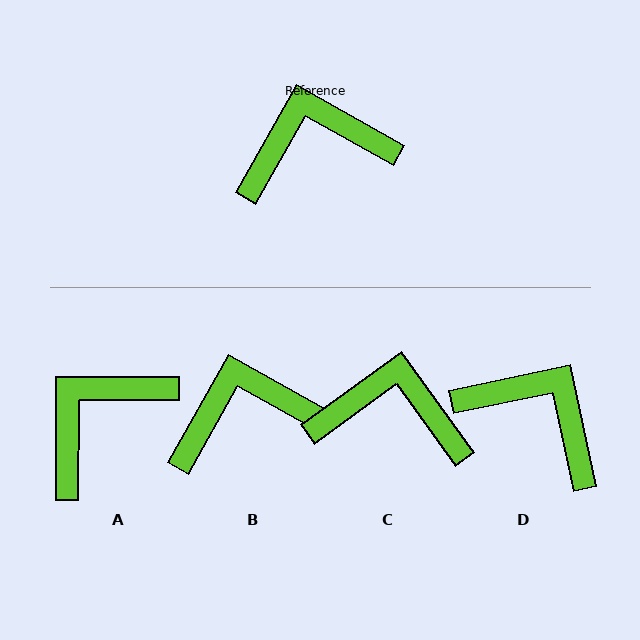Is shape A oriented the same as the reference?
No, it is off by about 29 degrees.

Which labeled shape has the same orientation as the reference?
B.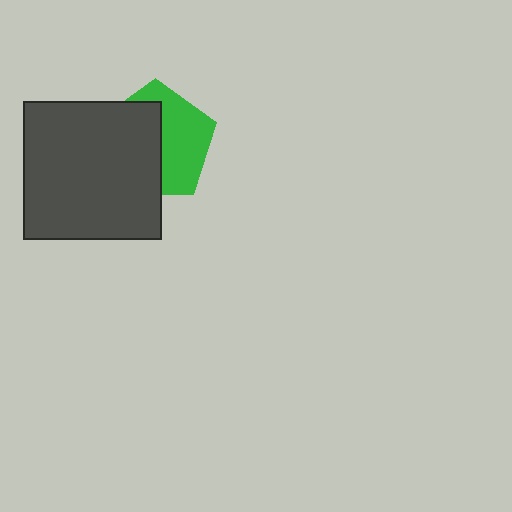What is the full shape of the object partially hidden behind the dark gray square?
The partially hidden object is a green pentagon.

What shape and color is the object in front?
The object in front is a dark gray square.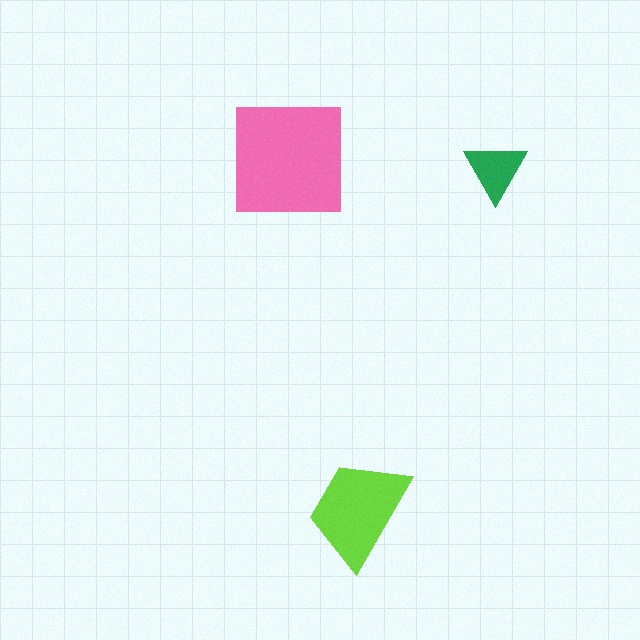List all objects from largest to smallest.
The pink square, the lime trapezoid, the green triangle.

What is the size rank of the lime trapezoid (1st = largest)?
2nd.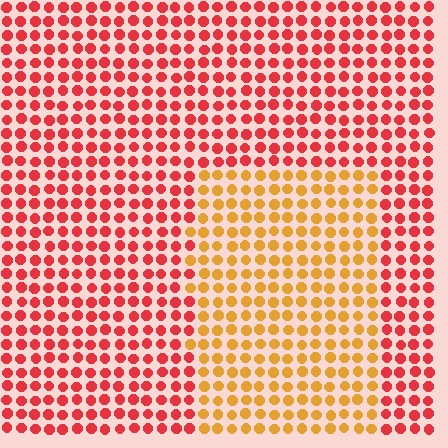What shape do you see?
I see a rectangle.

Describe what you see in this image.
The image is filled with small red elements in a uniform arrangement. A rectangle-shaped region is visible where the elements are tinted to a slightly different hue, forming a subtle color boundary.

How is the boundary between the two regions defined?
The boundary is defined purely by a slight shift in hue (about 42 degrees). Spacing, size, and orientation are identical on both sides.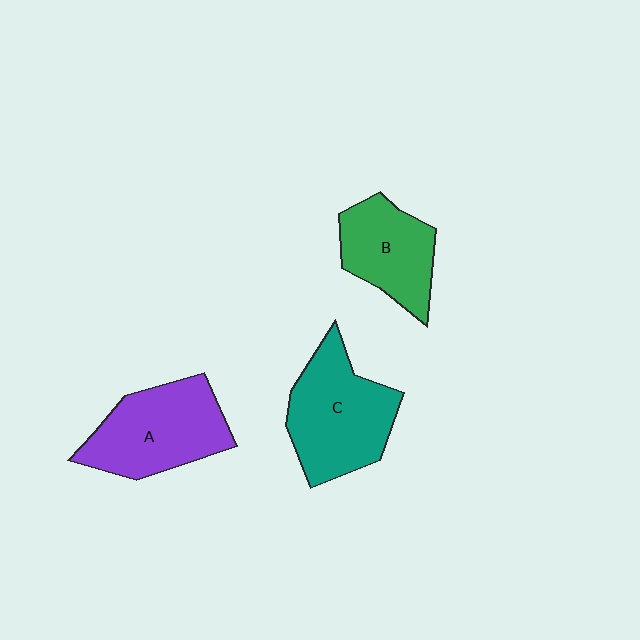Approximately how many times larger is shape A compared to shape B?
Approximately 1.3 times.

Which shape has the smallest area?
Shape B (green).